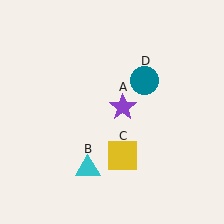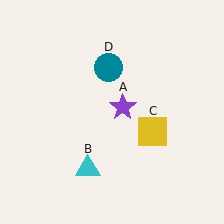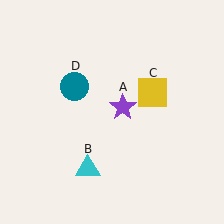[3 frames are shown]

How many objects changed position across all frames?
2 objects changed position: yellow square (object C), teal circle (object D).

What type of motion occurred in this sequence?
The yellow square (object C), teal circle (object D) rotated counterclockwise around the center of the scene.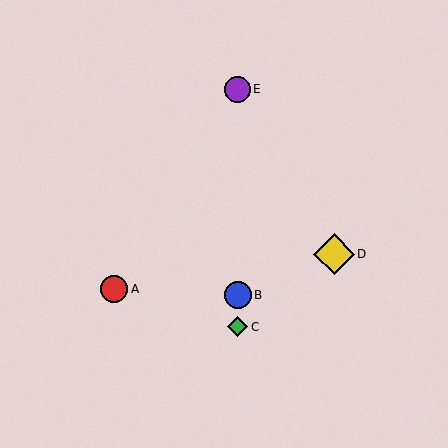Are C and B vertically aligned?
Yes, both are at x≈238.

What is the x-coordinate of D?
Object D is at x≈334.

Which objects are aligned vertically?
Objects B, C, E are aligned vertically.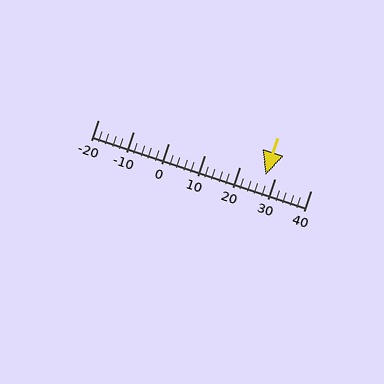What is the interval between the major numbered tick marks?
The major tick marks are spaced 10 units apart.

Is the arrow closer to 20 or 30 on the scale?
The arrow is closer to 30.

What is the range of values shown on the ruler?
The ruler shows values from -20 to 40.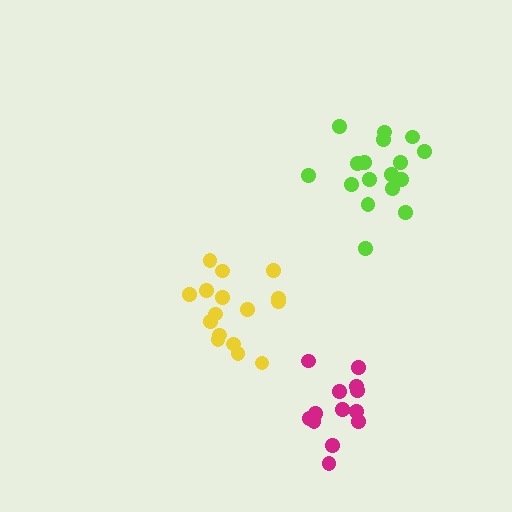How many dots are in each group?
Group 1: 16 dots, Group 2: 17 dots, Group 3: 13 dots (46 total).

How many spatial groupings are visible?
There are 3 spatial groupings.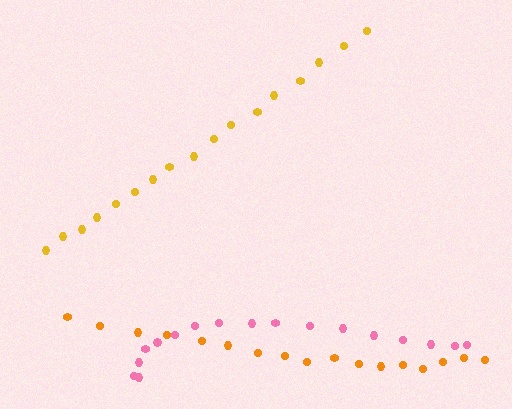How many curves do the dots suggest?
There are 3 distinct paths.